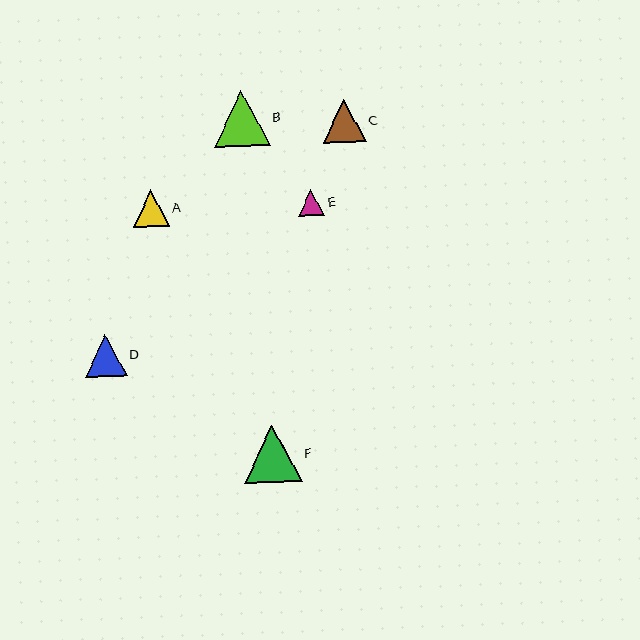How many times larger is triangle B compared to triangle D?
Triangle B is approximately 1.3 times the size of triangle D.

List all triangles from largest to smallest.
From largest to smallest: F, B, C, D, A, E.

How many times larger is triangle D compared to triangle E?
Triangle D is approximately 1.6 times the size of triangle E.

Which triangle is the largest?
Triangle F is the largest with a size of approximately 58 pixels.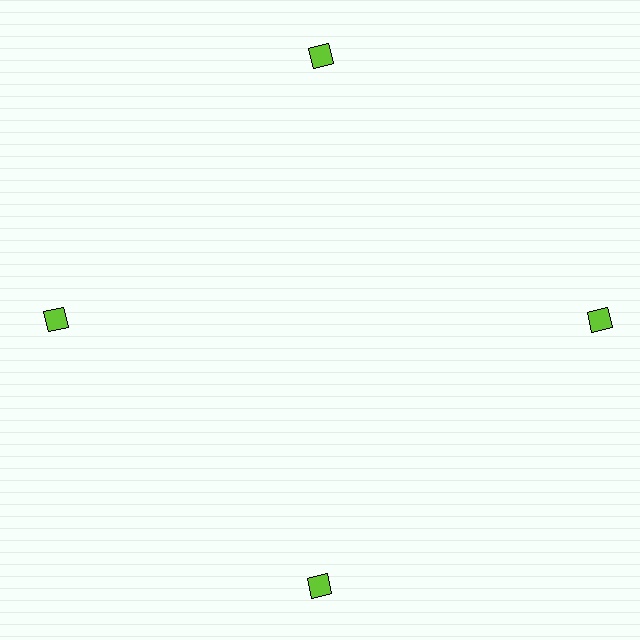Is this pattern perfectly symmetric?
No. The 4 lime squares are arranged in a ring, but one element near the 3 o'clock position is pushed outward from the center, breaking the 4-fold rotational symmetry.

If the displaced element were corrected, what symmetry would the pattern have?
It would have 4-fold rotational symmetry — the pattern would map onto itself every 90 degrees.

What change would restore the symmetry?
The symmetry would be restored by moving it inward, back onto the ring so that all 4 squares sit at equal angles and equal distance from the center.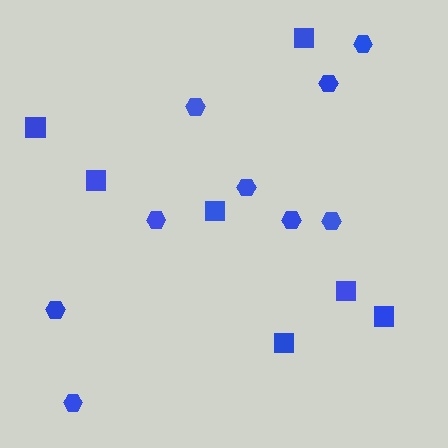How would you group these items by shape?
There are 2 groups: one group of hexagons (9) and one group of squares (7).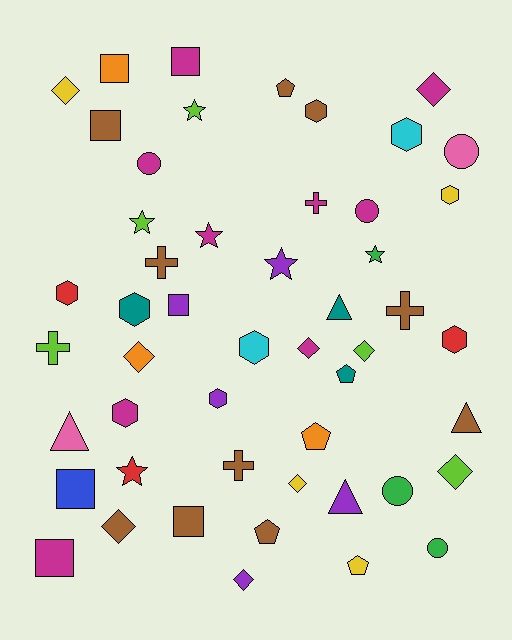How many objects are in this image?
There are 50 objects.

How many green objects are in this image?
There are 3 green objects.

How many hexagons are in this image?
There are 9 hexagons.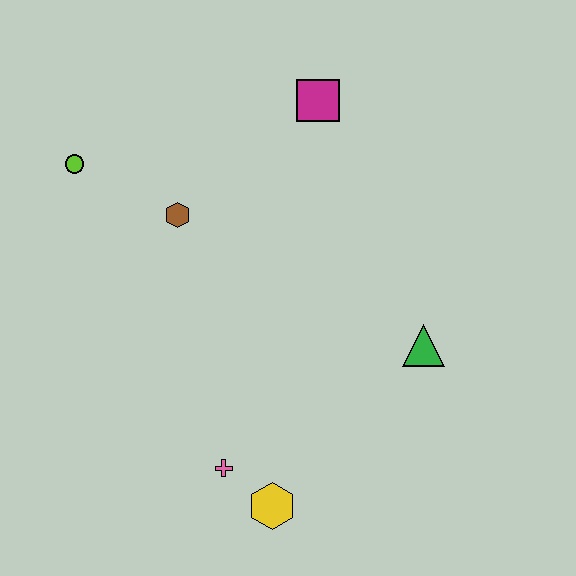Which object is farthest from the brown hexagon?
The yellow hexagon is farthest from the brown hexagon.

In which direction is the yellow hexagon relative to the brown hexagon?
The yellow hexagon is below the brown hexagon.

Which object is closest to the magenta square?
The brown hexagon is closest to the magenta square.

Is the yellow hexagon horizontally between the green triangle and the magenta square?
No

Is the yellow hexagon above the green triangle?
No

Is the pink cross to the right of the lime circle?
Yes